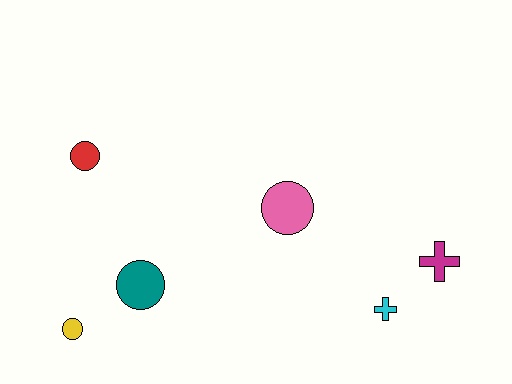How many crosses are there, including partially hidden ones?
There are 2 crosses.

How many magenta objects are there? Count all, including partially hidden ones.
There is 1 magenta object.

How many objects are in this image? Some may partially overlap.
There are 6 objects.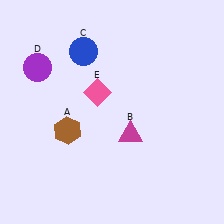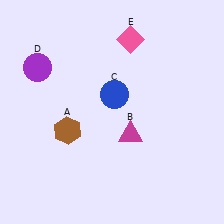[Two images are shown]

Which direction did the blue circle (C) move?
The blue circle (C) moved down.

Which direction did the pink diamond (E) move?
The pink diamond (E) moved up.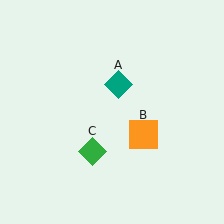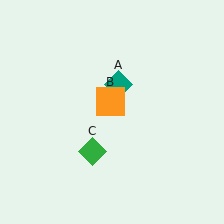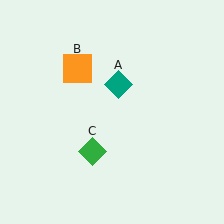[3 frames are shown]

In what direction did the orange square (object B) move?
The orange square (object B) moved up and to the left.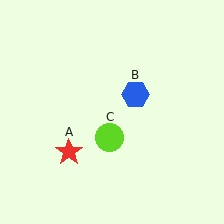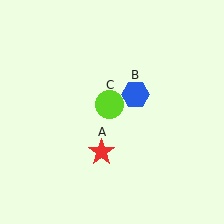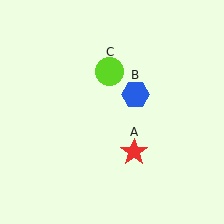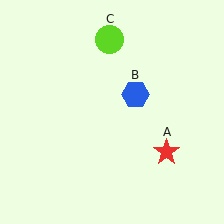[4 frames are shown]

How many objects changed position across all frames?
2 objects changed position: red star (object A), lime circle (object C).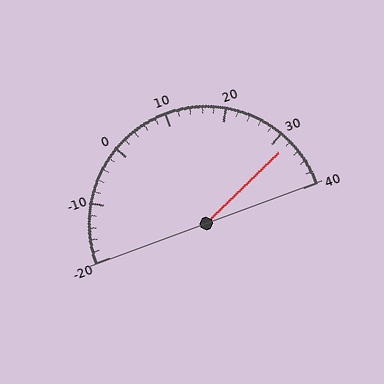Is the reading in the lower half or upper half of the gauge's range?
The reading is in the upper half of the range (-20 to 40).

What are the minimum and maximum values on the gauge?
The gauge ranges from -20 to 40.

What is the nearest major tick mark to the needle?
The nearest major tick mark is 30.